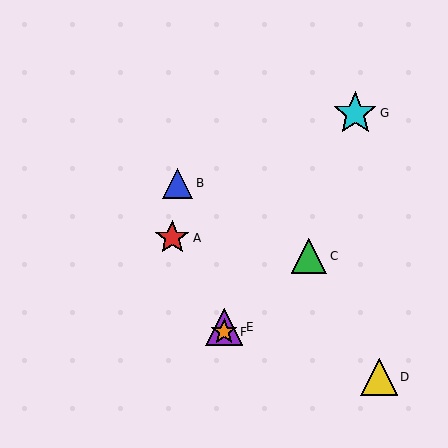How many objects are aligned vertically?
2 objects (E, F) are aligned vertically.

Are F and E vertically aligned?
Yes, both are at x≈224.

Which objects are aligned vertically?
Objects E, F are aligned vertically.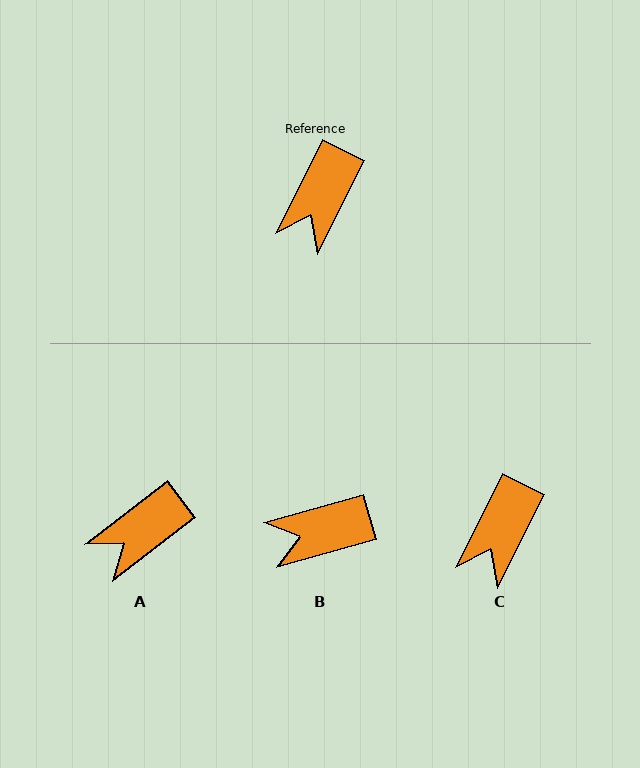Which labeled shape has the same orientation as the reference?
C.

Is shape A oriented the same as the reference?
No, it is off by about 26 degrees.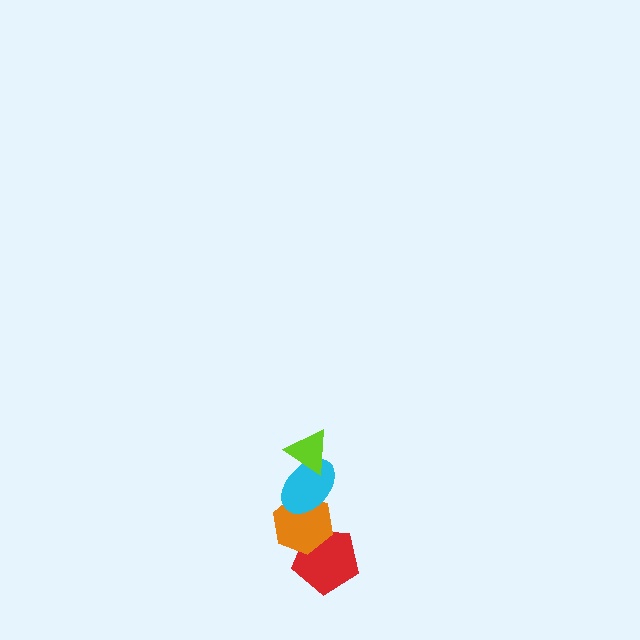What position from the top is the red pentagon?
The red pentagon is 4th from the top.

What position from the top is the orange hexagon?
The orange hexagon is 3rd from the top.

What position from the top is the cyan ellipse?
The cyan ellipse is 2nd from the top.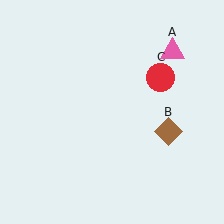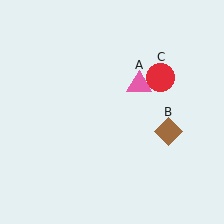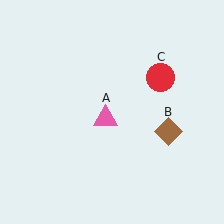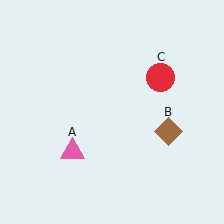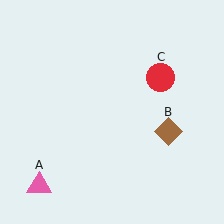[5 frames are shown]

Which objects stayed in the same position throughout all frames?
Brown diamond (object B) and red circle (object C) remained stationary.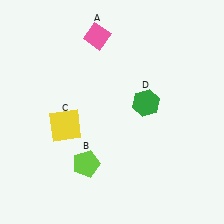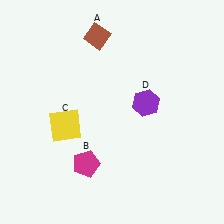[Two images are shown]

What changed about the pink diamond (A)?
In Image 1, A is pink. In Image 2, it changed to brown.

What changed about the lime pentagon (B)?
In Image 1, B is lime. In Image 2, it changed to magenta.